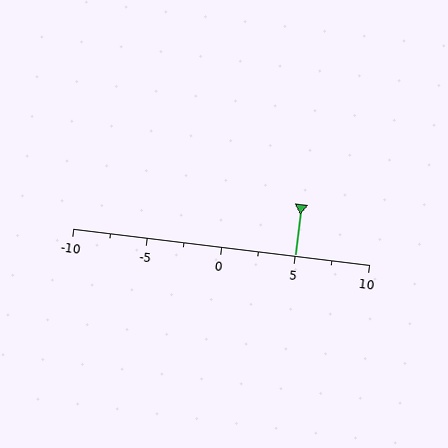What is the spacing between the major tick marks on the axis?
The major ticks are spaced 5 apart.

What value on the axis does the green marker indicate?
The marker indicates approximately 5.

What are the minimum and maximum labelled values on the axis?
The axis runs from -10 to 10.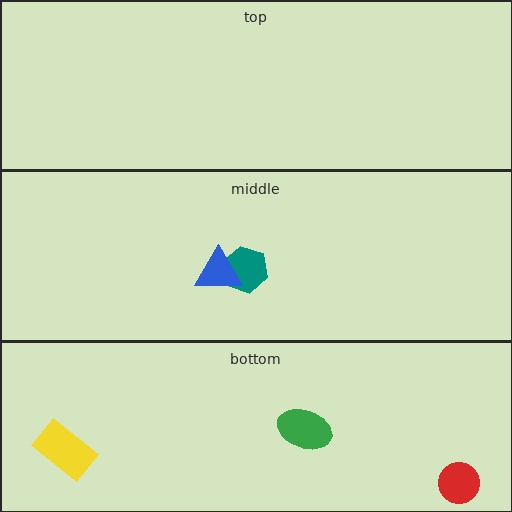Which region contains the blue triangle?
The middle region.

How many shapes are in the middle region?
2.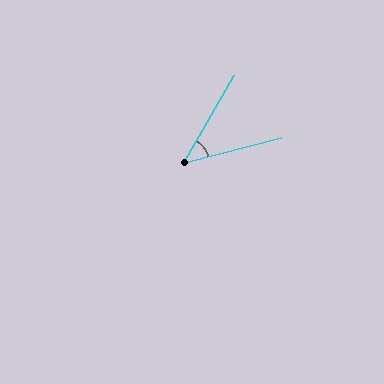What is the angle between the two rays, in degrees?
Approximately 45 degrees.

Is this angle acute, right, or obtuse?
It is acute.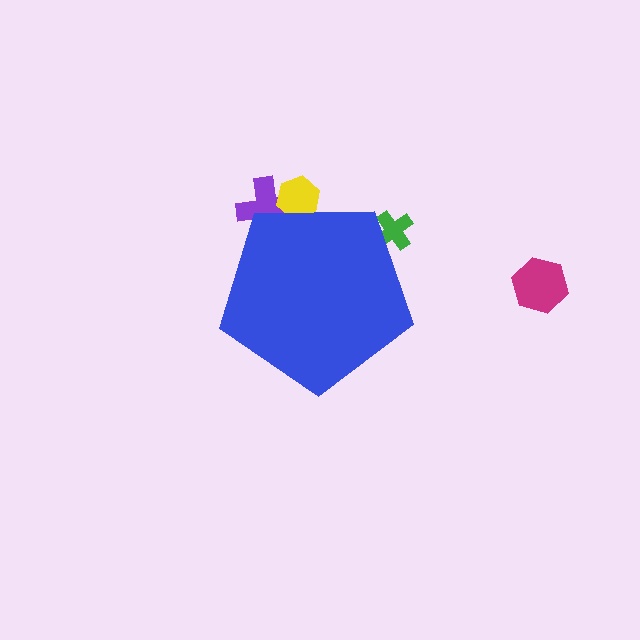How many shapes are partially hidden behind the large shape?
3 shapes are partially hidden.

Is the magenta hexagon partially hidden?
No, the magenta hexagon is fully visible.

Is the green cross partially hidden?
Yes, the green cross is partially hidden behind the blue pentagon.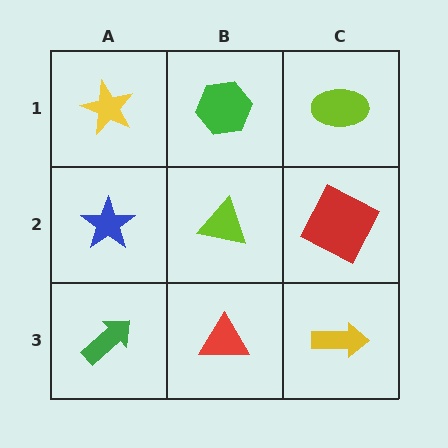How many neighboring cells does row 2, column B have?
4.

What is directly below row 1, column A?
A blue star.